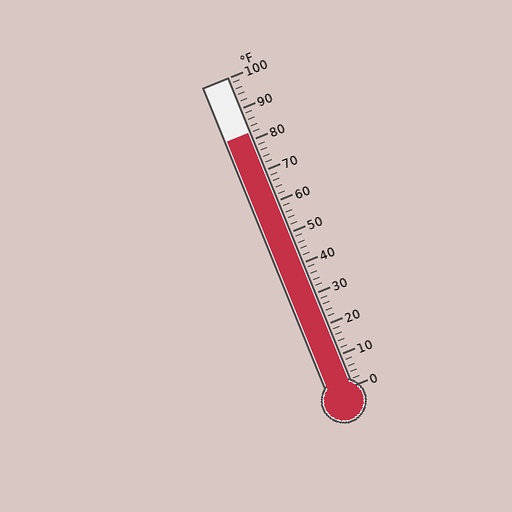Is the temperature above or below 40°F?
The temperature is above 40°F.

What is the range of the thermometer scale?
The thermometer scale ranges from 0°F to 100°F.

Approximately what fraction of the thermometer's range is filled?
The thermometer is filled to approximately 80% of its range.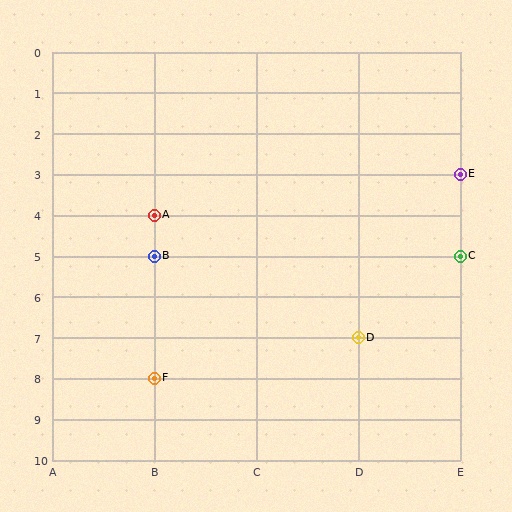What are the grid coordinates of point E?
Point E is at grid coordinates (E, 3).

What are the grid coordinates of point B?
Point B is at grid coordinates (B, 5).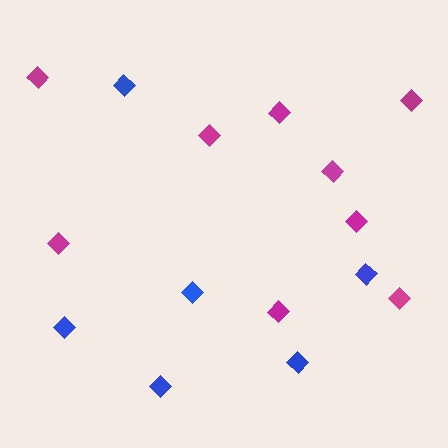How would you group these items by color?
There are 2 groups: one group of magenta diamonds (9) and one group of blue diamonds (6).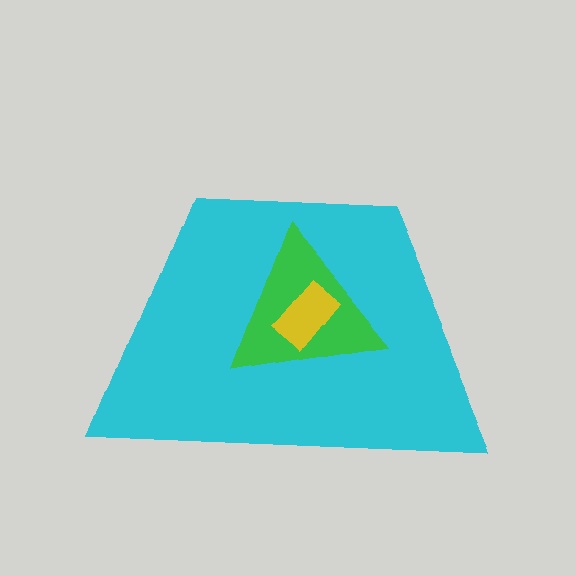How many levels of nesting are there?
3.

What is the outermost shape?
The cyan trapezoid.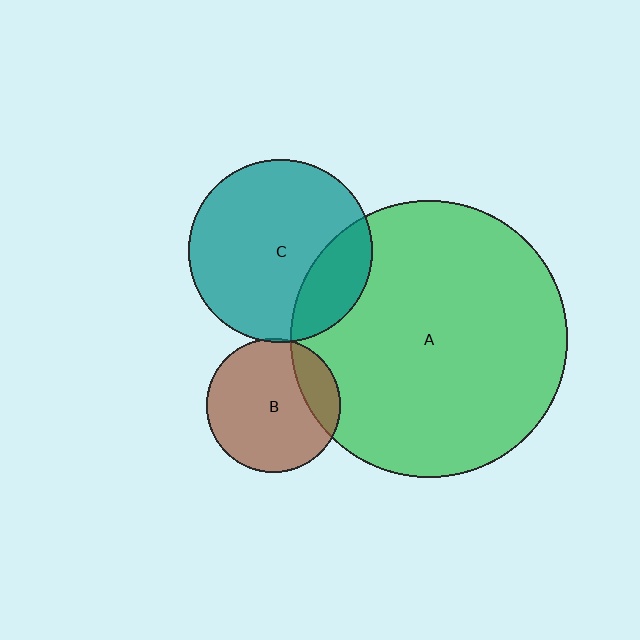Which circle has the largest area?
Circle A (green).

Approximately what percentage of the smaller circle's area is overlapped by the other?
Approximately 5%.